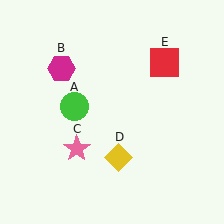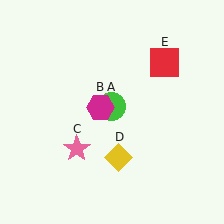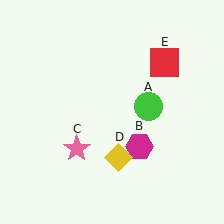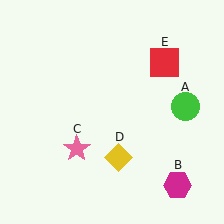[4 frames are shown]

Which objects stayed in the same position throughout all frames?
Pink star (object C) and yellow diamond (object D) and red square (object E) remained stationary.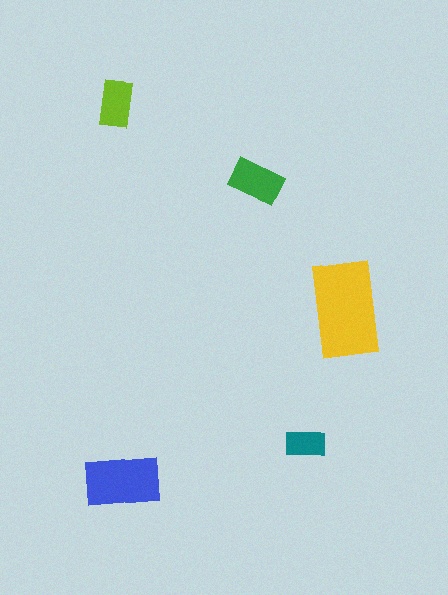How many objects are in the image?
There are 5 objects in the image.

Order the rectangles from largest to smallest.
the yellow one, the blue one, the green one, the lime one, the teal one.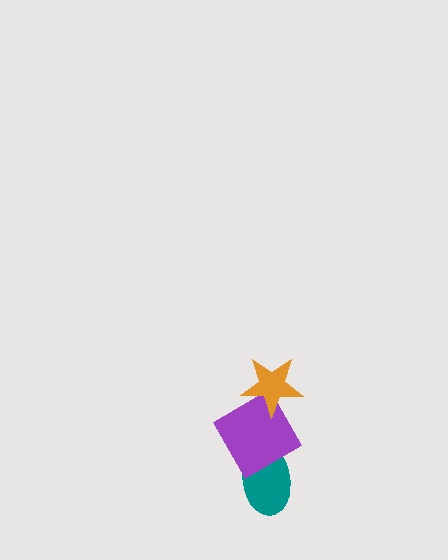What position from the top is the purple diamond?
The purple diamond is 2nd from the top.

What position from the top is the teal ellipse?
The teal ellipse is 3rd from the top.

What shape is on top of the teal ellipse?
The purple diamond is on top of the teal ellipse.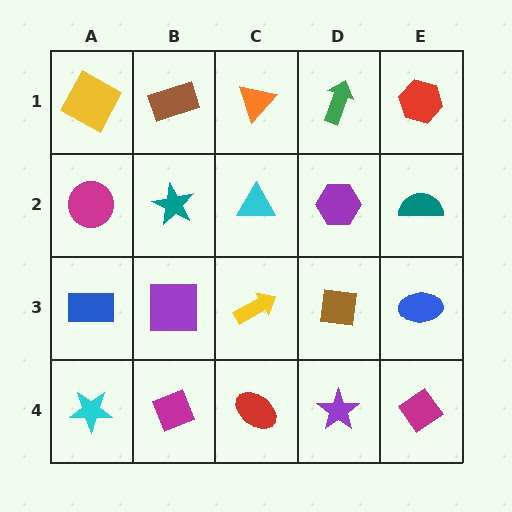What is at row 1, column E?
A red hexagon.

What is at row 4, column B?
A magenta diamond.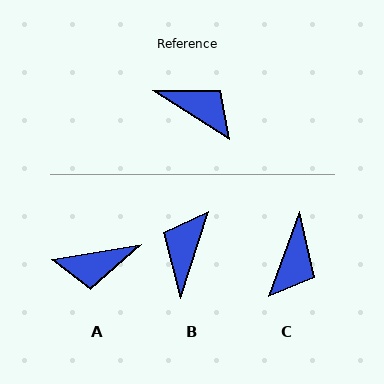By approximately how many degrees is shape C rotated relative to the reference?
Approximately 77 degrees clockwise.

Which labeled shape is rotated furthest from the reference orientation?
A, about 138 degrees away.